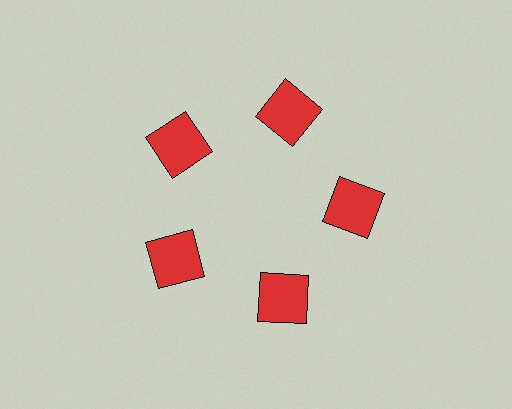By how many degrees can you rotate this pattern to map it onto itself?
The pattern maps onto itself every 72 degrees of rotation.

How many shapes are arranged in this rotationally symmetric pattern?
There are 5 shapes, arranged in 5 groups of 1.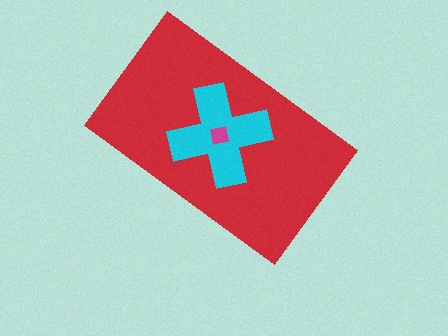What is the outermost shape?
The red rectangle.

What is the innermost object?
The magenta square.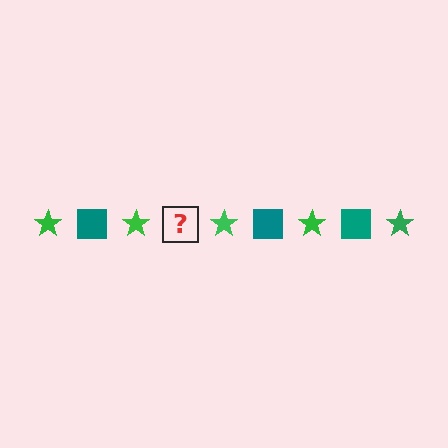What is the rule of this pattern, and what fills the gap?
The rule is that the pattern alternates between green star and teal square. The gap should be filled with a teal square.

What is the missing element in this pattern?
The missing element is a teal square.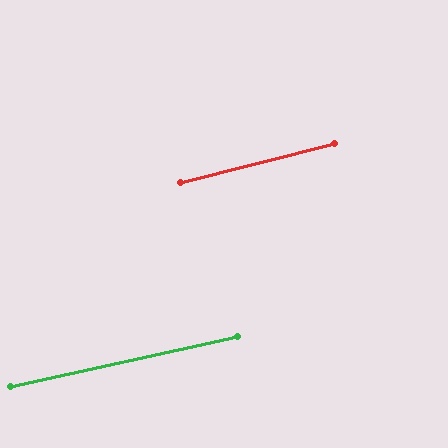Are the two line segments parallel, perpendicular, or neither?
Parallel — their directions differ by only 1.8°.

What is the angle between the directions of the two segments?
Approximately 2 degrees.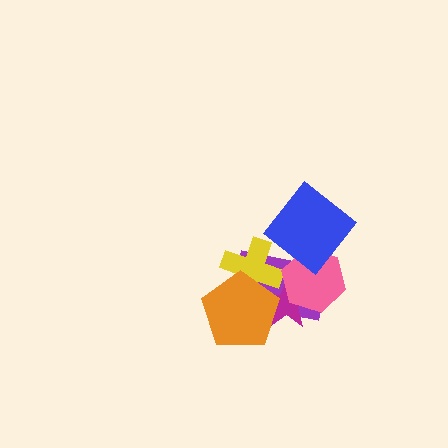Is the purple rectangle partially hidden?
Yes, it is partially covered by another shape.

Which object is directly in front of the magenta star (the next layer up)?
The yellow cross is directly in front of the magenta star.